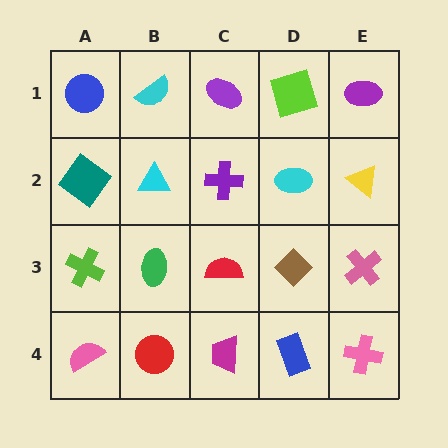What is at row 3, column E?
A pink cross.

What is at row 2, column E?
A yellow triangle.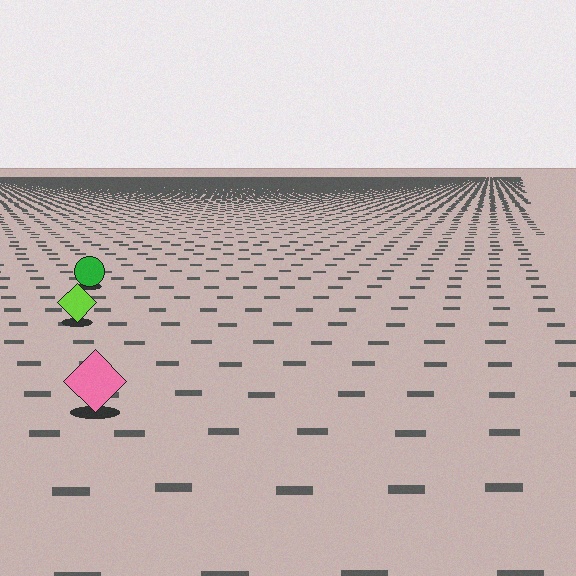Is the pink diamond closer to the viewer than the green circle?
Yes. The pink diamond is closer — you can tell from the texture gradient: the ground texture is coarser near it.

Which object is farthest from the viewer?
The green circle is farthest from the viewer. It appears smaller and the ground texture around it is denser.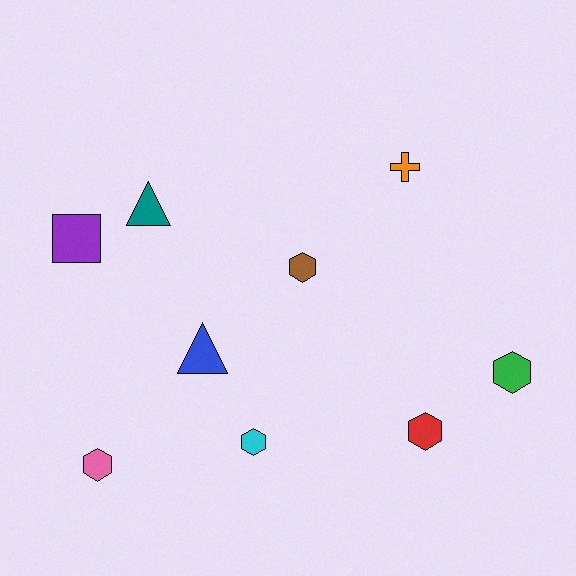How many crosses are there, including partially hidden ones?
There is 1 cross.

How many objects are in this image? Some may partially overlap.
There are 9 objects.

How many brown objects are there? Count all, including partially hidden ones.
There is 1 brown object.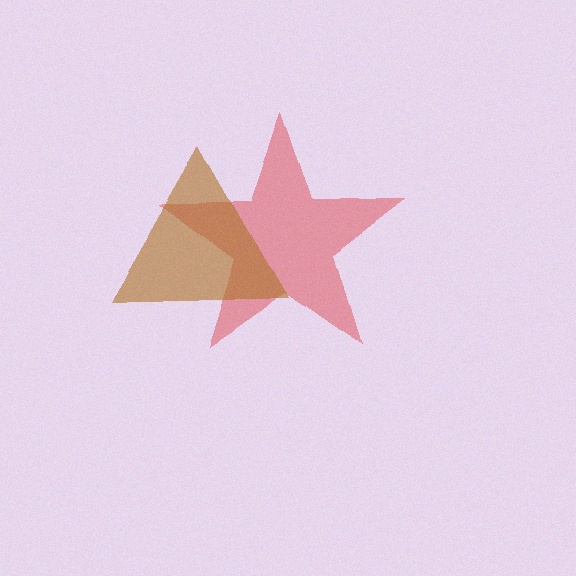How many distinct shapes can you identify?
There are 2 distinct shapes: a red star, a brown triangle.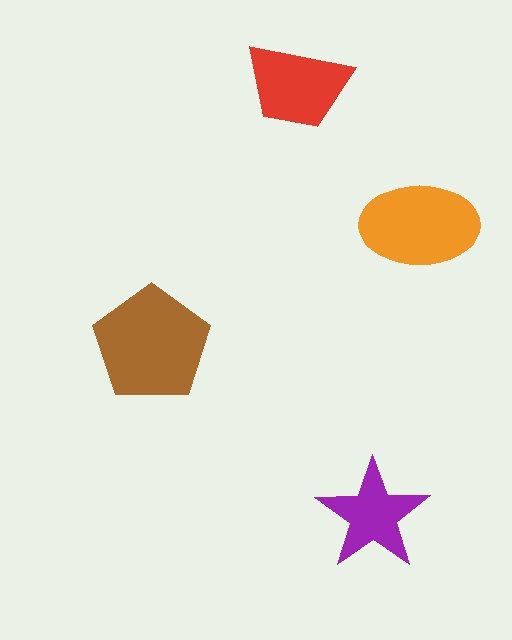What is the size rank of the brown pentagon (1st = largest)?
1st.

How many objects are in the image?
There are 4 objects in the image.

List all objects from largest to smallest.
The brown pentagon, the orange ellipse, the red trapezoid, the purple star.